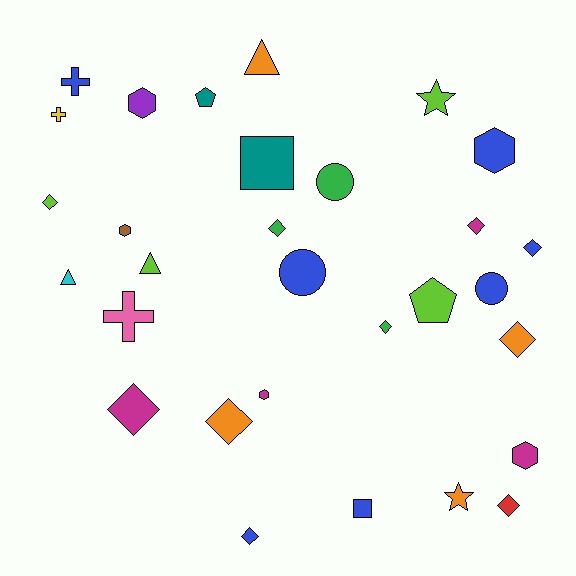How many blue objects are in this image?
There are 7 blue objects.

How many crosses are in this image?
There are 3 crosses.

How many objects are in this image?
There are 30 objects.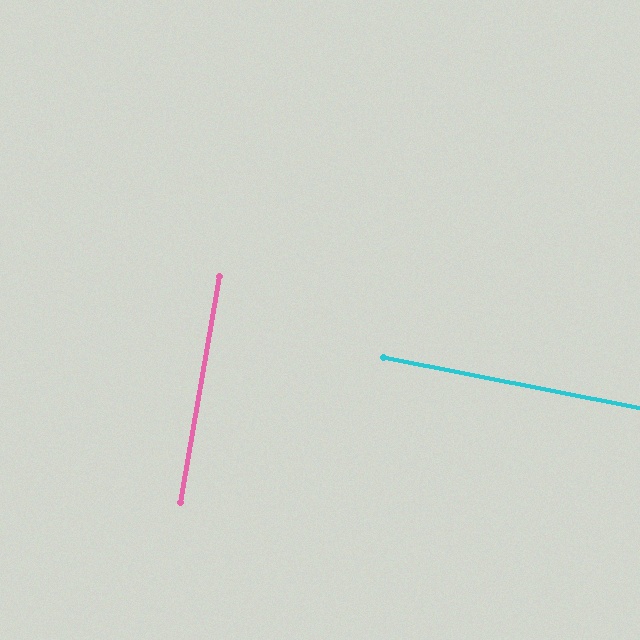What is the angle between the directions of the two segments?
Approximately 89 degrees.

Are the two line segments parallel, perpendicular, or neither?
Perpendicular — they meet at approximately 89°.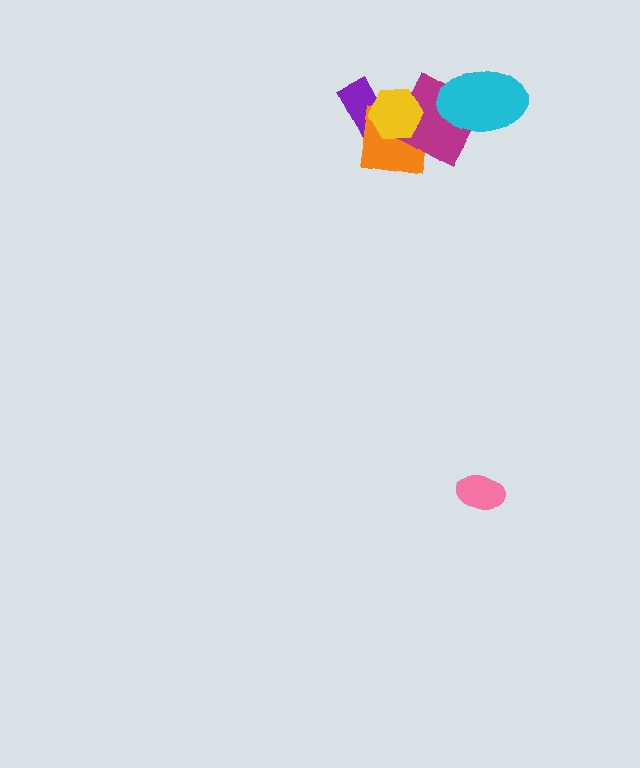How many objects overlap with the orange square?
3 objects overlap with the orange square.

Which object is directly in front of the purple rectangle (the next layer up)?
The orange square is directly in front of the purple rectangle.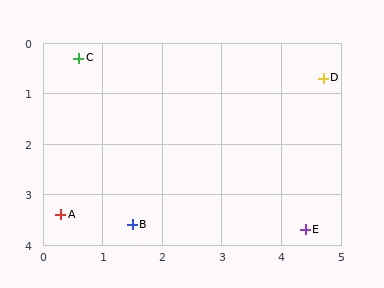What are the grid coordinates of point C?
Point C is at approximately (0.6, 0.3).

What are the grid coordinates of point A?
Point A is at approximately (0.3, 3.4).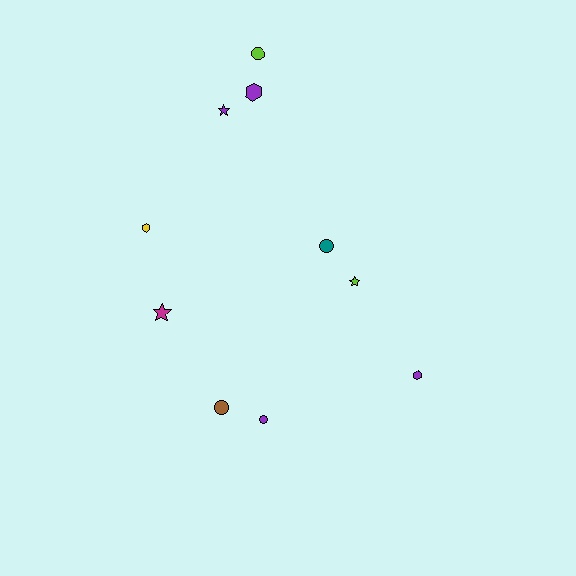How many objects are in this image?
There are 10 objects.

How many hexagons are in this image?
There are 3 hexagons.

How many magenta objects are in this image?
There is 1 magenta object.